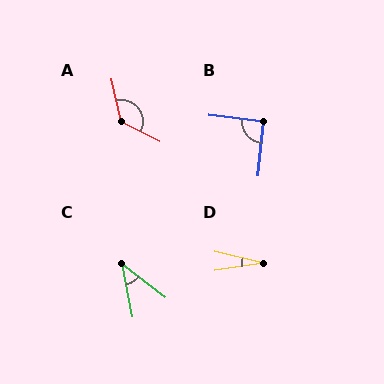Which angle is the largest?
A, at approximately 129 degrees.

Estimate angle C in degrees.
Approximately 41 degrees.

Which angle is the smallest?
D, at approximately 22 degrees.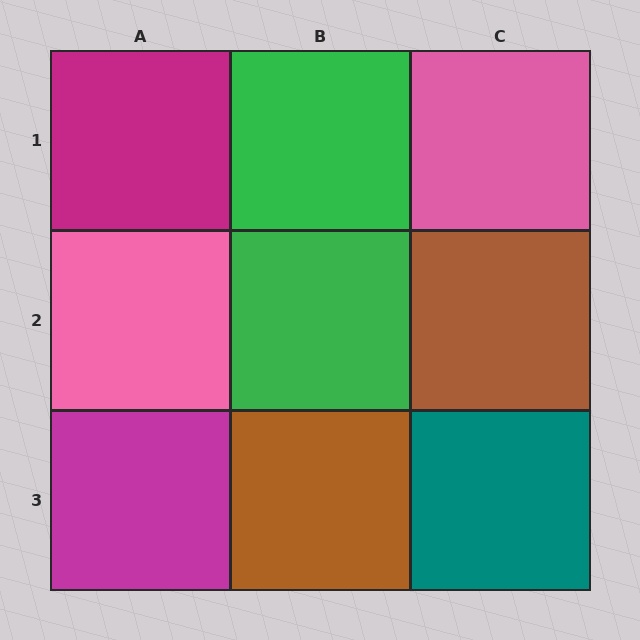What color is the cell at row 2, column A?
Pink.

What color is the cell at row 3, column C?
Teal.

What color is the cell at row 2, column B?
Green.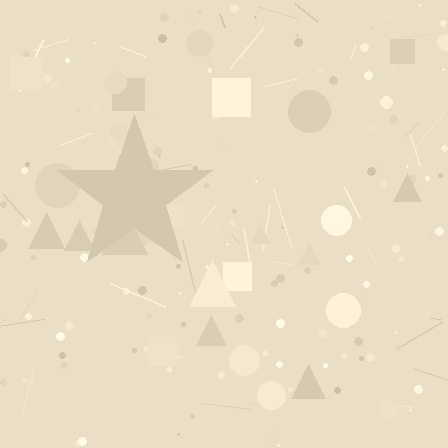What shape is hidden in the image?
A star is hidden in the image.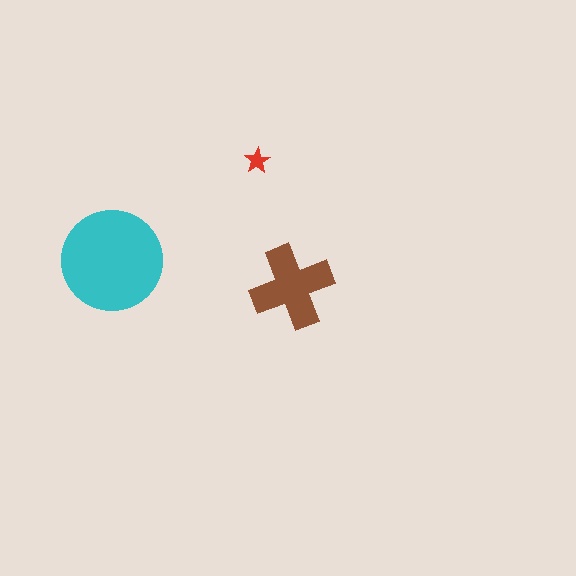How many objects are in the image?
There are 3 objects in the image.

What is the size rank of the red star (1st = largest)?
3rd.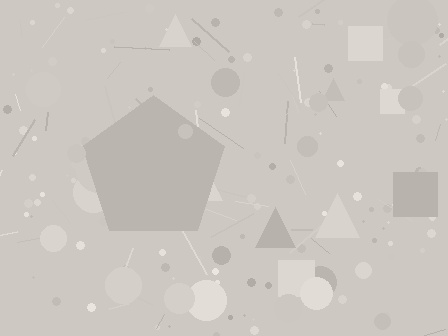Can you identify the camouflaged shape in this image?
The camouflaged shape is a pentagon.